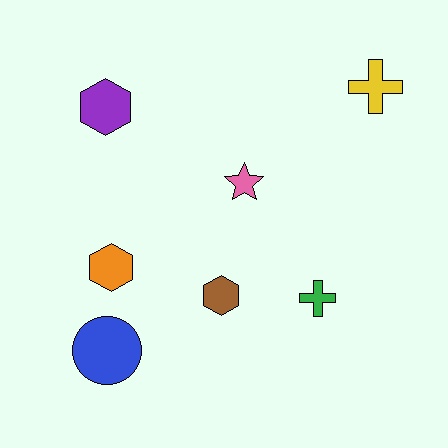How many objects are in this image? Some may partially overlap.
There are 7 objects.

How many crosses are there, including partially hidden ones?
There are 2 crosses.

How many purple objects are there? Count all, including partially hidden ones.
There is 1 purple object.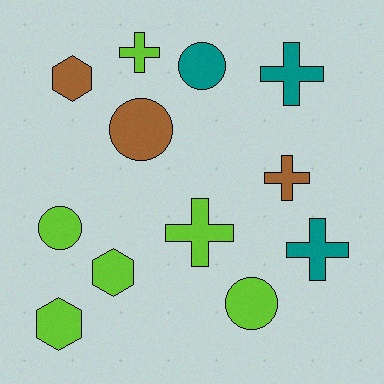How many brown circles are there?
There is 1 brown circle.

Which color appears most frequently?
Lime, with 6 objects.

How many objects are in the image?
There are 12 objects.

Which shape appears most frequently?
Cross, with 5 objects.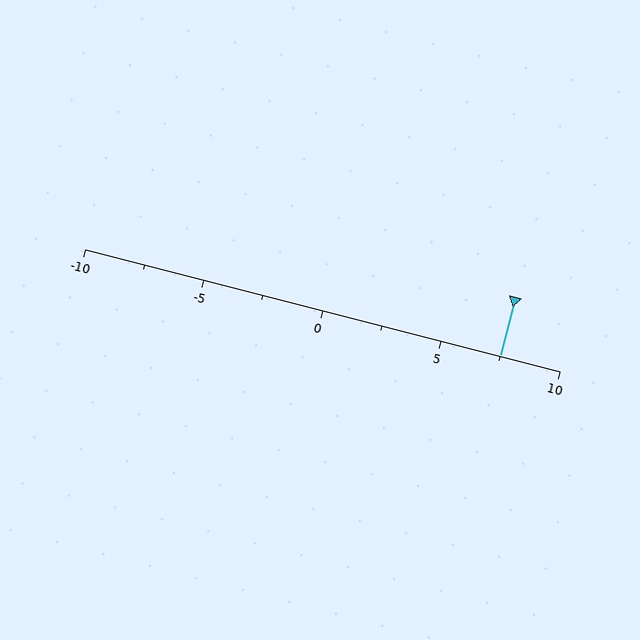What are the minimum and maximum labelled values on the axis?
The axis runs from -10 to 10.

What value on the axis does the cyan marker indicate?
The marker indicates approximately 7.5.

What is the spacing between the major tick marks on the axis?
The major ticks are spaced 5 apart.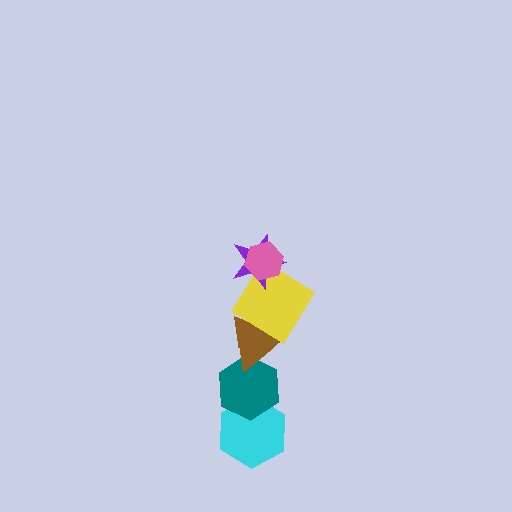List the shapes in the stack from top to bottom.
From top to bottom: the pink hexagon, the purple star, the yellow diamond, the brown triangle, the teal hexagon, the cyan hexagon.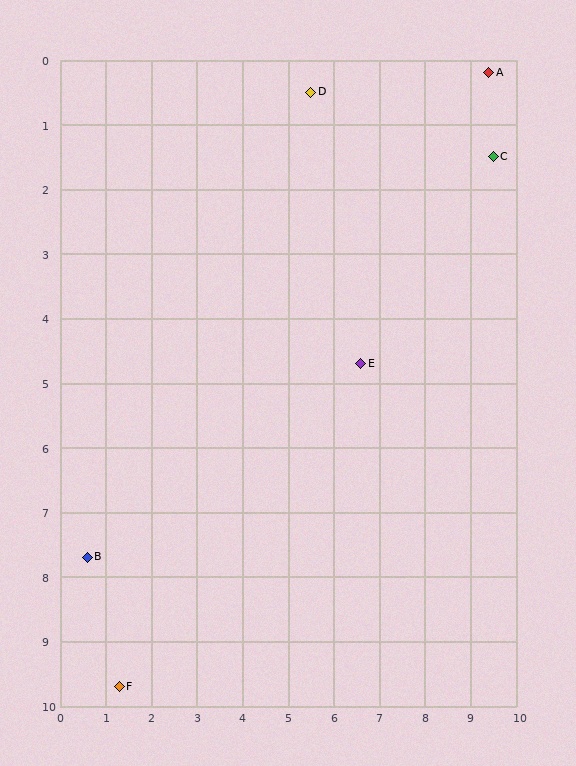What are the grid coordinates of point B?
Point B is at approximately (0.6, 7.7).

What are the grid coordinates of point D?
Point D is at approximately (5.5, 0.5).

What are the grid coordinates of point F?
Point F is at approximately (1.3, 9.7).